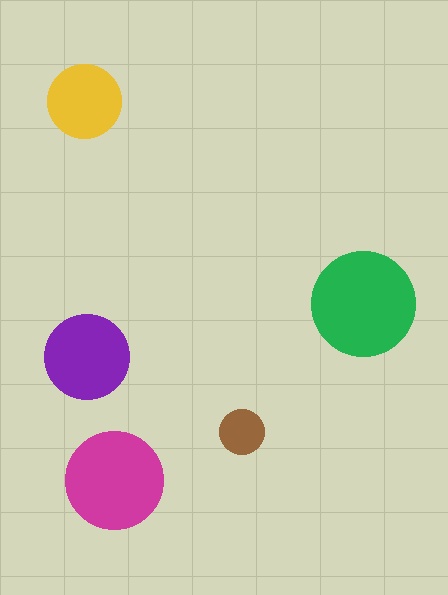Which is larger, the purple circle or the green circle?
The green one.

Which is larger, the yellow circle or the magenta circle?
The magenta one.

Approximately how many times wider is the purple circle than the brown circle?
About 2 times wider.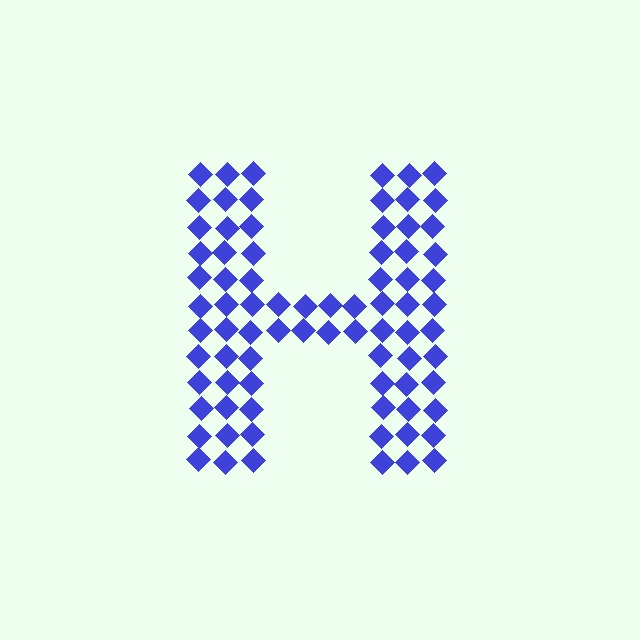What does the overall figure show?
The overall figure shows the letter H.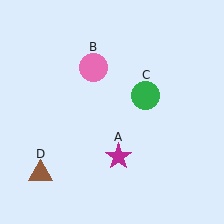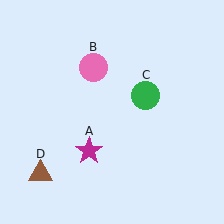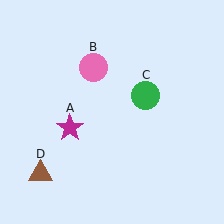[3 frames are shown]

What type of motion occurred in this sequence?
The magenta star (object A) rotated clockwise around the center of the scene.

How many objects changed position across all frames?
1 object changed position: magenta star (object A).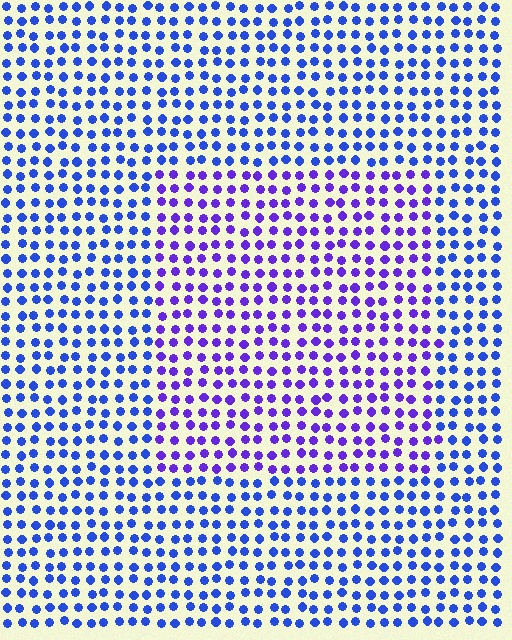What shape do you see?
I see a rectangle.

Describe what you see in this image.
The image is filled with small blue elements in a uniform arrangement. A rectangle-shaped region is visible where the elements are tinted to a slightly different hue, forming a subtle color boundary.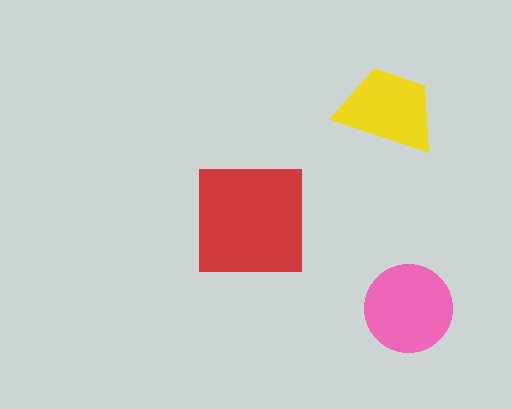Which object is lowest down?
The pink circle is bottommost.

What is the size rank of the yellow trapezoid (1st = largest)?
3rd.